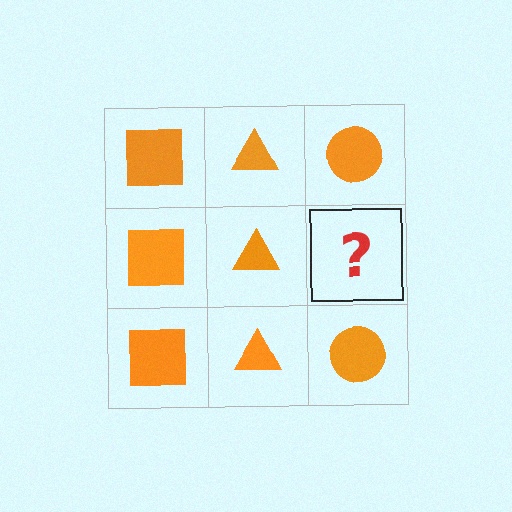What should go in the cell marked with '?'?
The missing cell should contain an orange circle.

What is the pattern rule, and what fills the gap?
The rule is that each column has a consistent shape. The gap should be filled with an orange circle.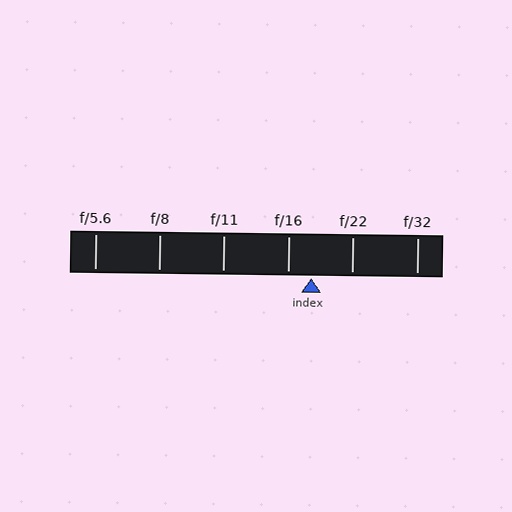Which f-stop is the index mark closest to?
The index mark is closest to f/16.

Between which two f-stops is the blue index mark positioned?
The index mark is between f/16 and f/22.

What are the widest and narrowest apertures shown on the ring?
The widest aperture shown is f/5.6 and the narrowest is f/32.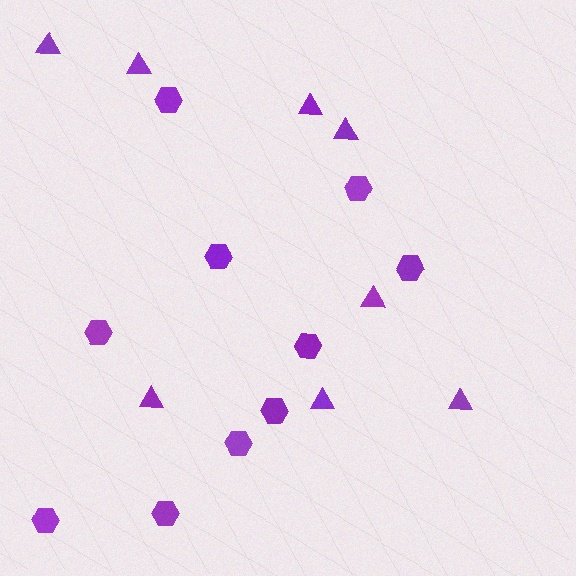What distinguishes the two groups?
There are 2 groups: one group of triangles (8) and one group of hexagons (10).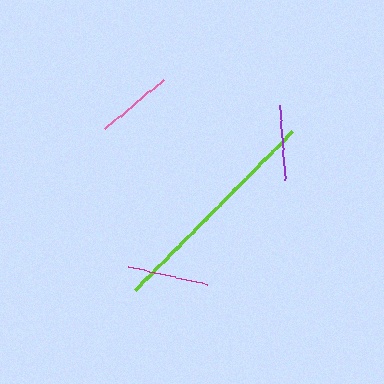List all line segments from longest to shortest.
From longest to shortest: lime, magenta, pink, purple.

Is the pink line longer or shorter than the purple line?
The pink line is longer than the purple line.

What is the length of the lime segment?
The lime segment is approximately 224 pixels long.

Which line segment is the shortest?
The purple line is the shortest at approximately 76 pixels.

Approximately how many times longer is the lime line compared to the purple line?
The lime line is approximately 2.9 times the length of the purple line.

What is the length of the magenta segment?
The magenta segment is approximately 80 pixels long.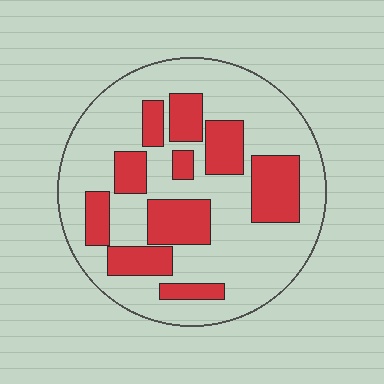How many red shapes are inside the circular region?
10.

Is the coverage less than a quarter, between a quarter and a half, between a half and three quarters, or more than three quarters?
Between a quarter and a half.